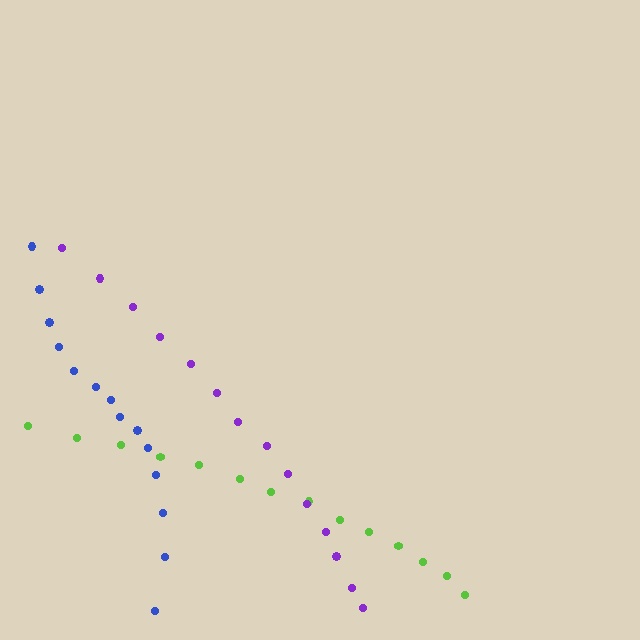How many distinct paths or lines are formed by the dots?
There are 3 distinct paths.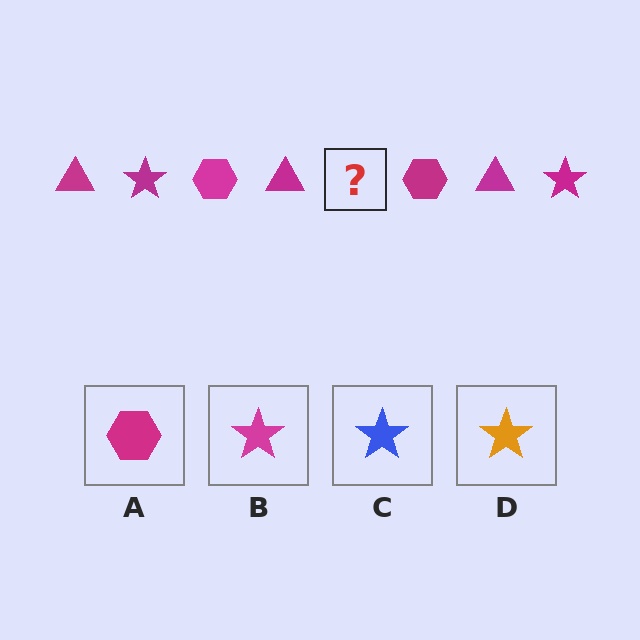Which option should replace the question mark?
Option B.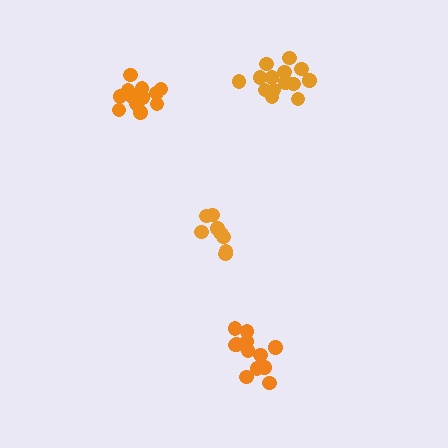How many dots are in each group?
Group 1: 14 dots, Group 2: 12 dots, Group 3: 9 dots, Group 4: 14 dots (49 total).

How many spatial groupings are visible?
There are 4 spatial groupings.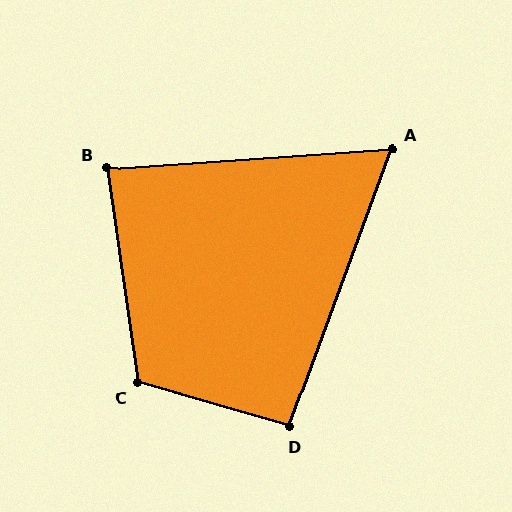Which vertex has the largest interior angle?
C, at approximately 114 degrees.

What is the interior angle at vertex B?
Approximately 86 degrees (approximately right).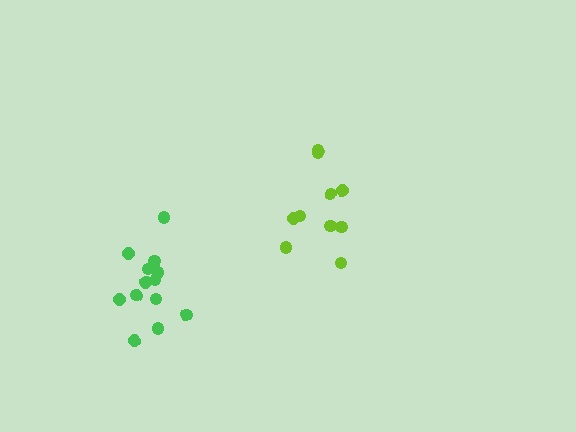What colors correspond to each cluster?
The clusters are colored: green, lime.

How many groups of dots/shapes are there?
There are 2 groups.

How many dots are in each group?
Group 1: 14 dots, Group 2: 10 dots (24 total).